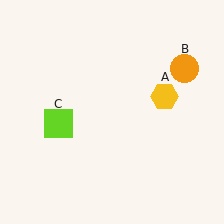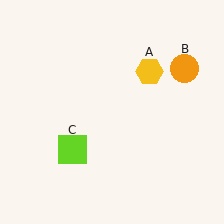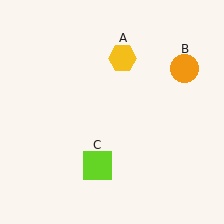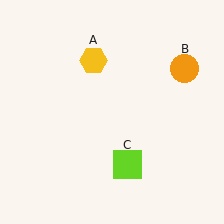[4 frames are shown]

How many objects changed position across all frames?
2 objects changed position: yellow hexagon (object A), lime square (object C).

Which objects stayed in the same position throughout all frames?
Orange circle (object B) remained stationary.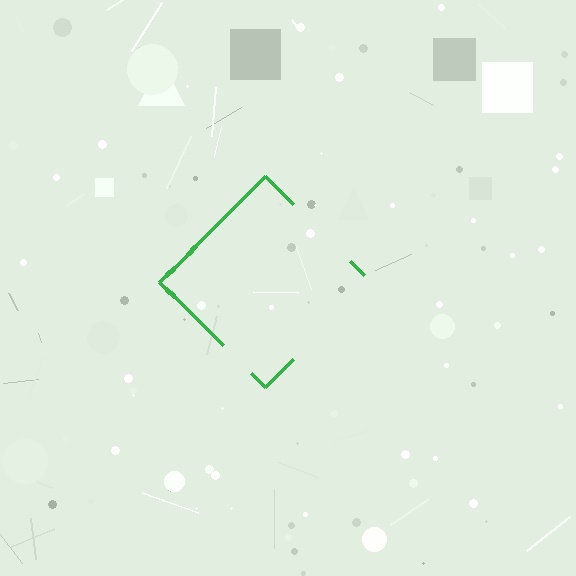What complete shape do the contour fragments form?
The contour fragments form a diamond.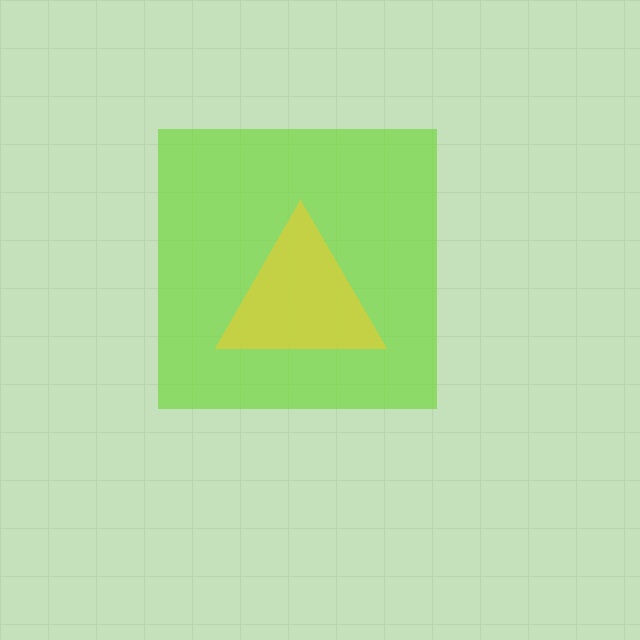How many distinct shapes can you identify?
There are 2 distinct shapes: a lime square, a yellow triangle.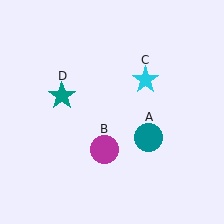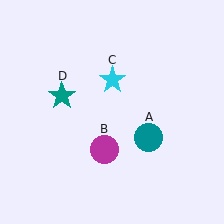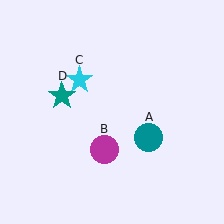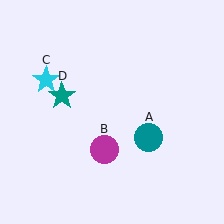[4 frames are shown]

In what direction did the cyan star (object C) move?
The cyan star (object C) moved left.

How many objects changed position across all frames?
1 object changed position: cyan star (object C).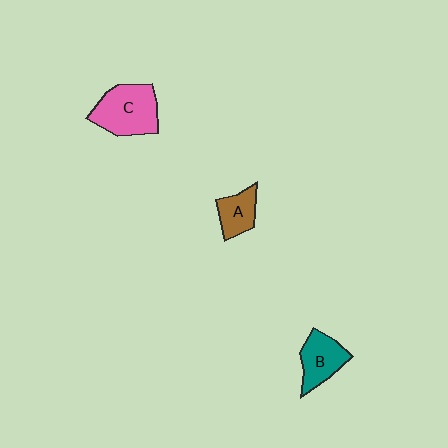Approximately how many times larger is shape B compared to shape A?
Approximately 1.3 times.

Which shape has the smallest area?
Shape A (brown).